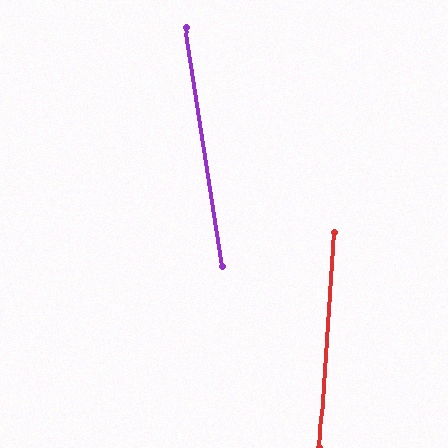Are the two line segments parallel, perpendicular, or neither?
Neither parallel nor perpendicular — they differ by about 13°.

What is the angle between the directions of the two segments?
Approximately 13 degrees.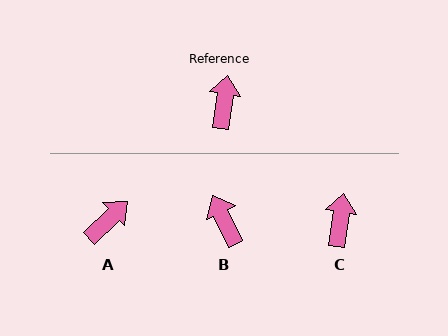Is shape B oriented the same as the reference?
No, it is off by about 34 degrees.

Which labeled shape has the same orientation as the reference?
C.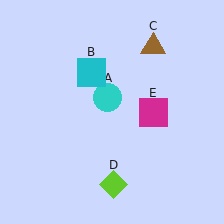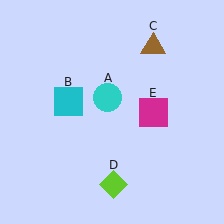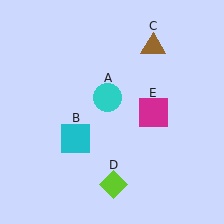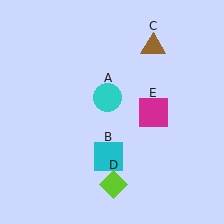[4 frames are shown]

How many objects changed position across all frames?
1 object changed position: cyan square (object B).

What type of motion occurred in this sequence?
The cyan square (object B) rotated counterclockwise around the center of the scene.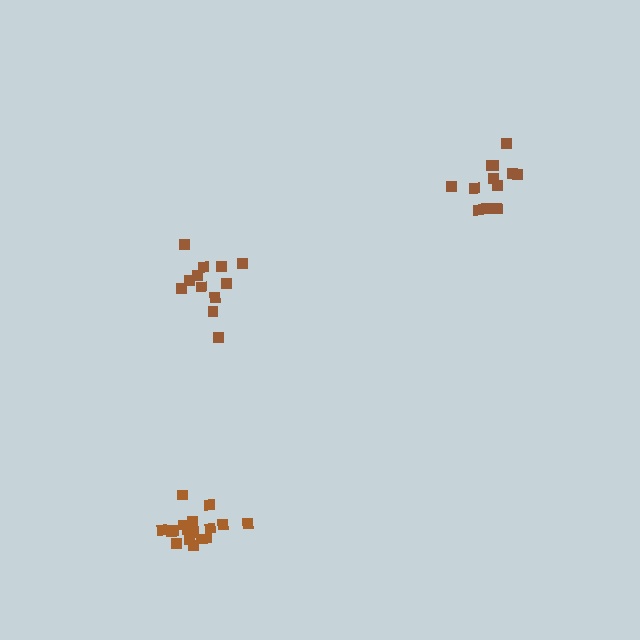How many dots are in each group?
Group 1: 12 dots, Group 2: 12 dots, Group 3: 17 dots (41 total).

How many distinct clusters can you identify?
There are 3 distinct clusters.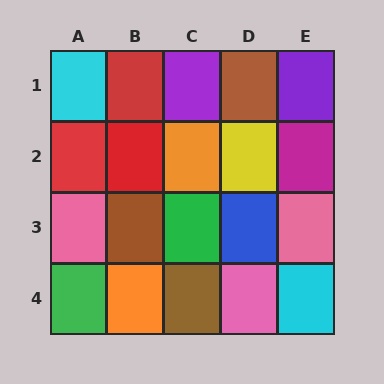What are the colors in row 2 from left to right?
Red, red, orange, yellow, magenta.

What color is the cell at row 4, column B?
Orange.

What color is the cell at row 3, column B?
Brown.